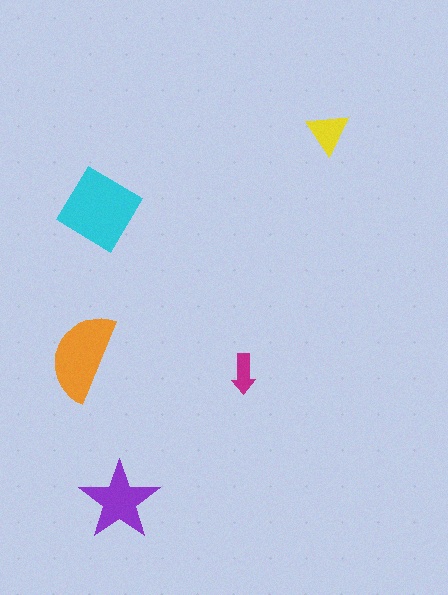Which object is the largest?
The cyan diamond.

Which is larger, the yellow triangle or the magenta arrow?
The yellow triangle.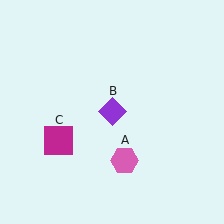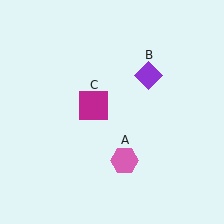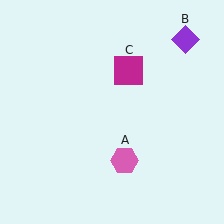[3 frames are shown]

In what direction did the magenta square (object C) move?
The magenta square (object C) moved up and to the right.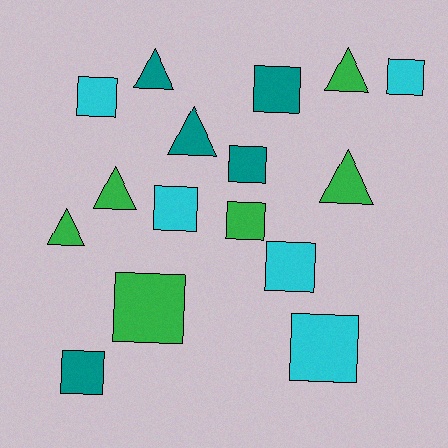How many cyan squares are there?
There are 5 cyan squares.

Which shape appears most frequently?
Square, with 10 objects.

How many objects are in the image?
There are 16 objects.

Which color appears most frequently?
Green, with 6 objects.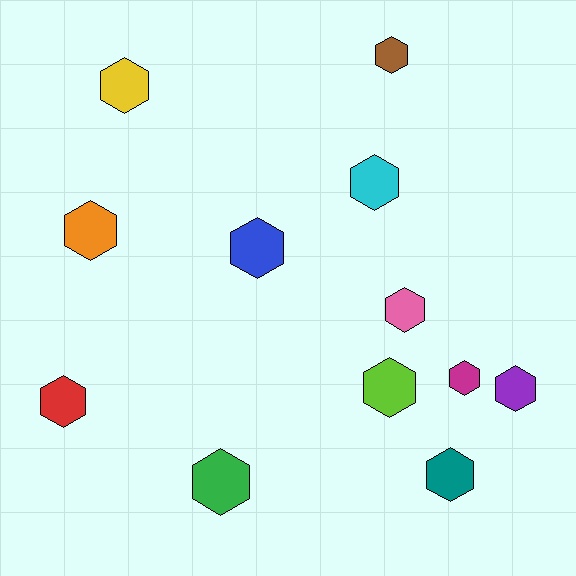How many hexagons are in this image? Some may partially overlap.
There are 12 hexagons.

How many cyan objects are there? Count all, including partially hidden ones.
There is 1 cyan object.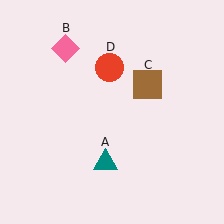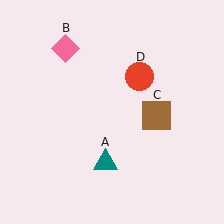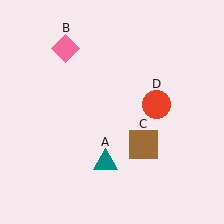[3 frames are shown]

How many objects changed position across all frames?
2 objects changed position: brown square (object C), red circle (object D).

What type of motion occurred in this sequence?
The brown square (object C), red circle (object D) rotated clockwise around the center of the scene.